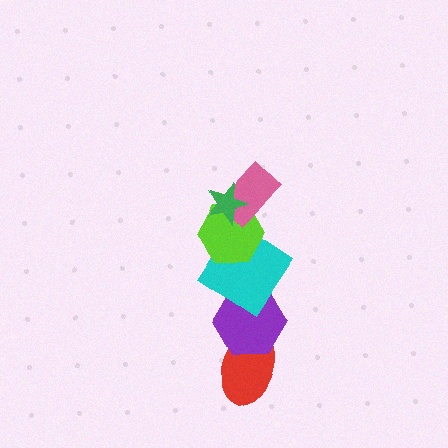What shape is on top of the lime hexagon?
The pink rectangle is on top of the lime hexagon.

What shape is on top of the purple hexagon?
The cyan diamond is on top of the purple hexagon.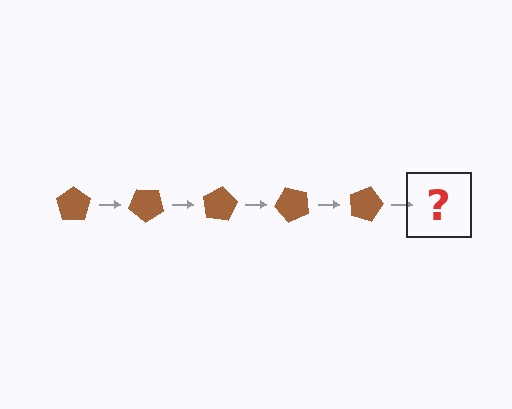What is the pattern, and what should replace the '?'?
The pattern is that the pentagon rotates 40 degrees each step. The '?' should be a brown pentagon rotated 200 degrees.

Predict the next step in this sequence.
The next step is a brown pentagon rotated 200 degrees.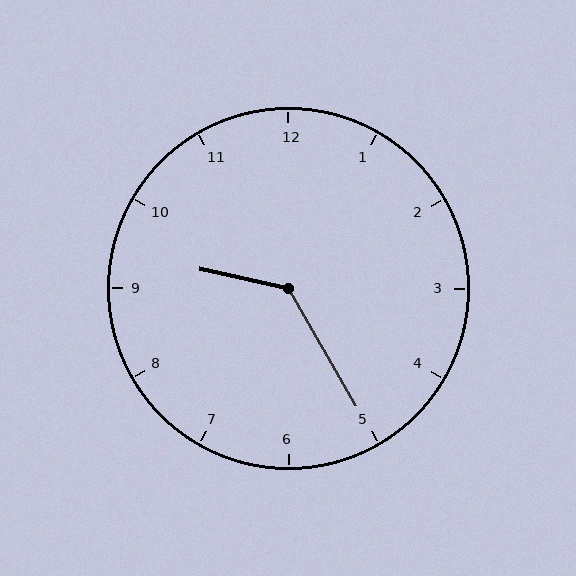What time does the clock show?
9:25.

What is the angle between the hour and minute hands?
Approximately 132 degrees.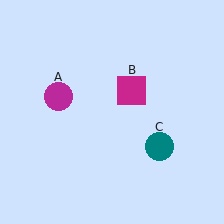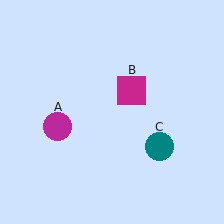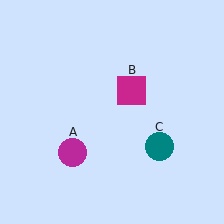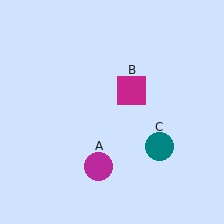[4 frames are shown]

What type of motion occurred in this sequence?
The magenta circle (object A) rotated counterclockwise around the center of the scene.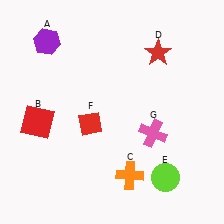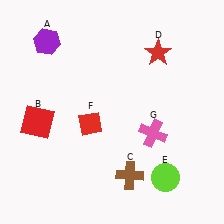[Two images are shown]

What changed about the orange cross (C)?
In Image 1, C is orange. In Image 2, it changed to brown.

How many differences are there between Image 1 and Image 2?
There is 1 difference between the two images.